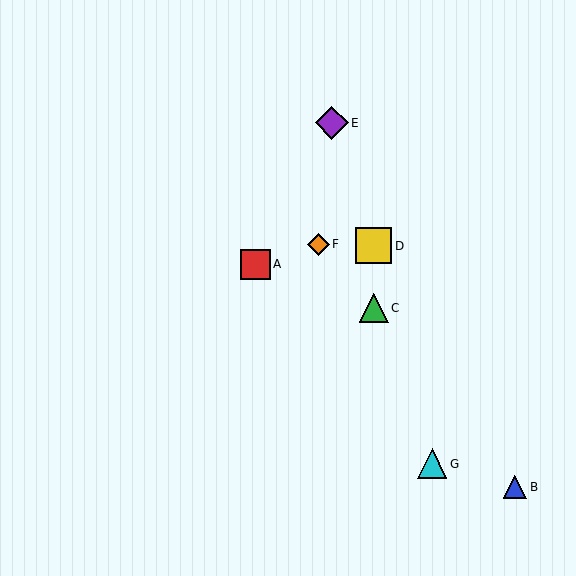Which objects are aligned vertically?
Objects C, D are aligned vertically.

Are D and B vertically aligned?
No, D is at x≈374 and B is at x≈515.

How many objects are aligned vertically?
2 objects (C, D) are aligned vertically.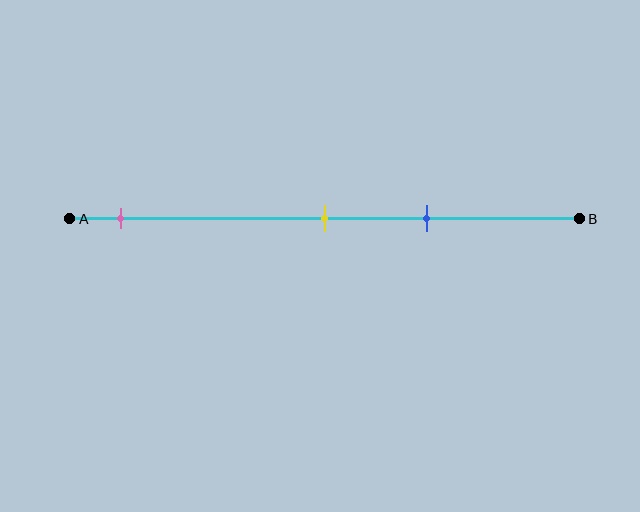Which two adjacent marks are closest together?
The yellow and blue marks are the closest adjacent pair.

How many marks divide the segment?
There are 3 marks dividing the segment.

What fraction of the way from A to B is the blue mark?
The blue mark is approximately 70% (0.7) of the way from A to B.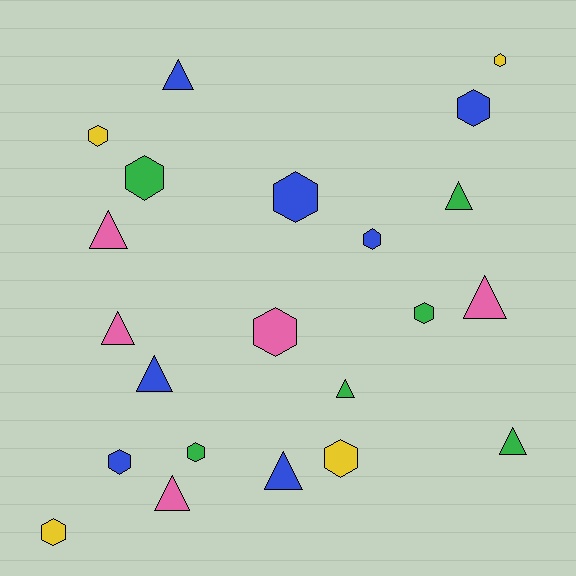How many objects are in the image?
There are 22 objects.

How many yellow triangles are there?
There are no yellow triangles.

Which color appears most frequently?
Blue, with 7 objects.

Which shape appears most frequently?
Hexagon, with 12 objects.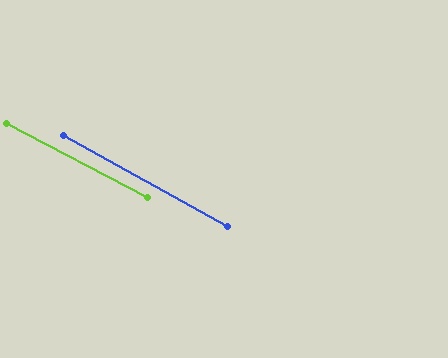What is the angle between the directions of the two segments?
Approximately 1 degree.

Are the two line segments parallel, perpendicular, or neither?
Parallel — their directions differ by only 1.2°.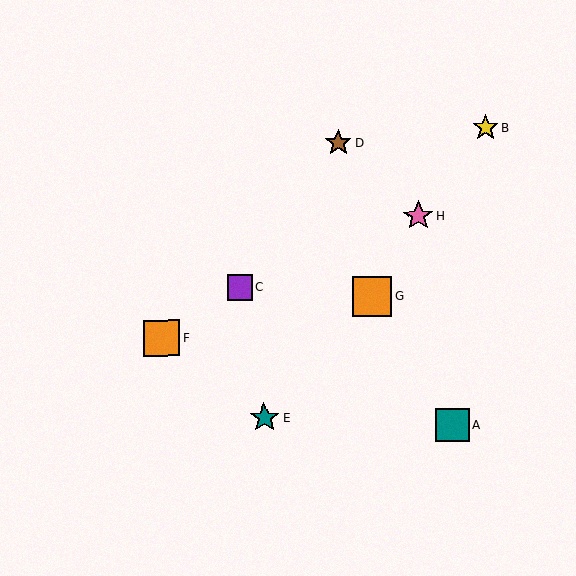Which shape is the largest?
The orange square (labeled G) is the largest.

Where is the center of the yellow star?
The center of the yellow star is at (486, 128).